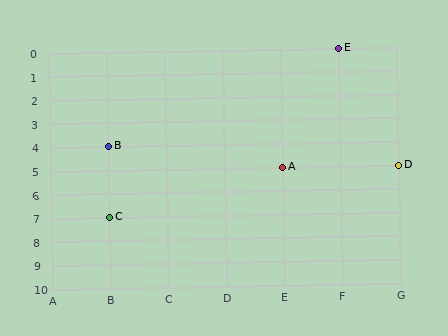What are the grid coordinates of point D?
Point D is at grid coordinates (G, 5).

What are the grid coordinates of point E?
Point E is at grid coordinates (F, 0).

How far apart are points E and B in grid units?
Points E and B are 4 columns and 4 rows apart (about 5.7 grid units diagonally).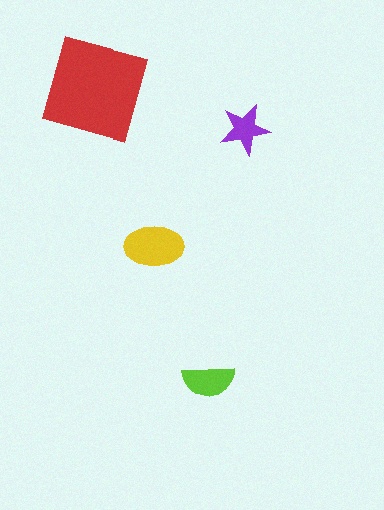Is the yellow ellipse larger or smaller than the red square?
Smaller.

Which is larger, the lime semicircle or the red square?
The red square.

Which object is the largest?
The red square.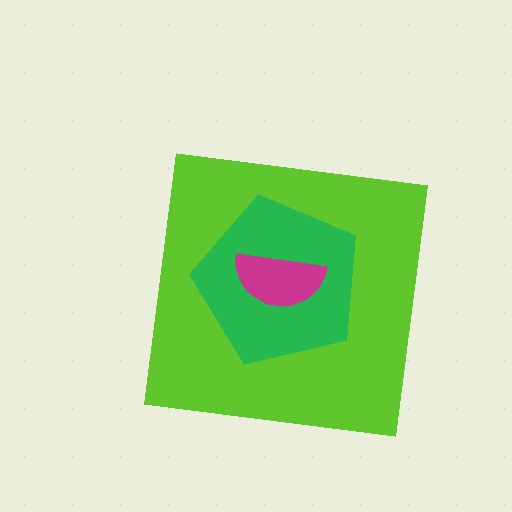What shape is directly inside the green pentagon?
The magenta semicircle.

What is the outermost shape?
The lime square.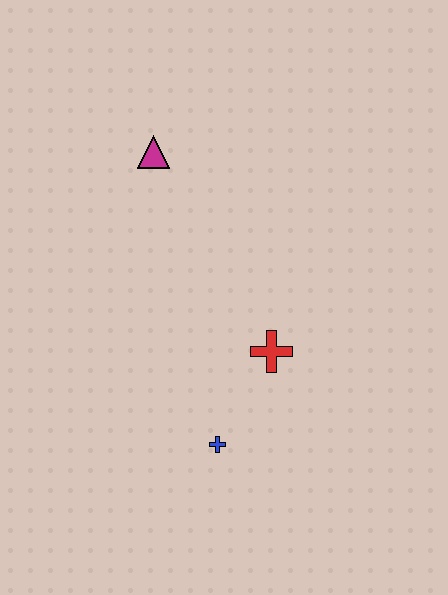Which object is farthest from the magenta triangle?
The blue cross is farthest from the magenta triangle.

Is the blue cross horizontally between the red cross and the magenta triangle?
Yes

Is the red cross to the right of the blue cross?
Yes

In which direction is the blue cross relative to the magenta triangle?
The blue cross is below the magenta triangle.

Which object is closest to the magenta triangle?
The red cross is closest to the magenta triangle.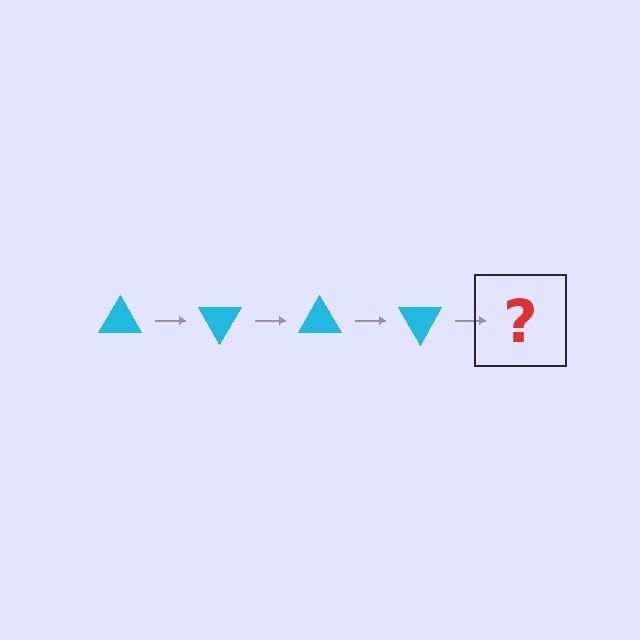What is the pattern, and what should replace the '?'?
The pattern is that the triangle rotates 60 degrees each step. The '?' should be a cyan triangle rotated 240 degrees.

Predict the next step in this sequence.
The next step is a cyan triangle rotated 240 degrees.